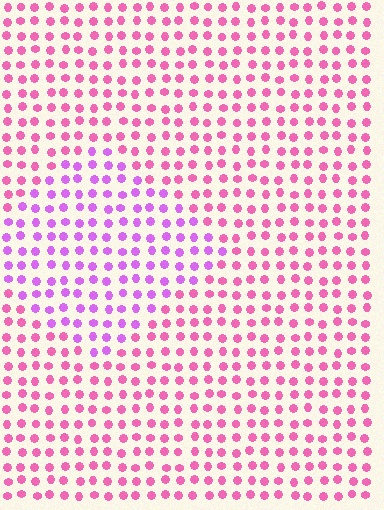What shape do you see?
I see a diamond.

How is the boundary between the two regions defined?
The boundary is defined purely by a slight shift in hue (about 36 degrees). Spacing, size, and orientation are identical on both sides.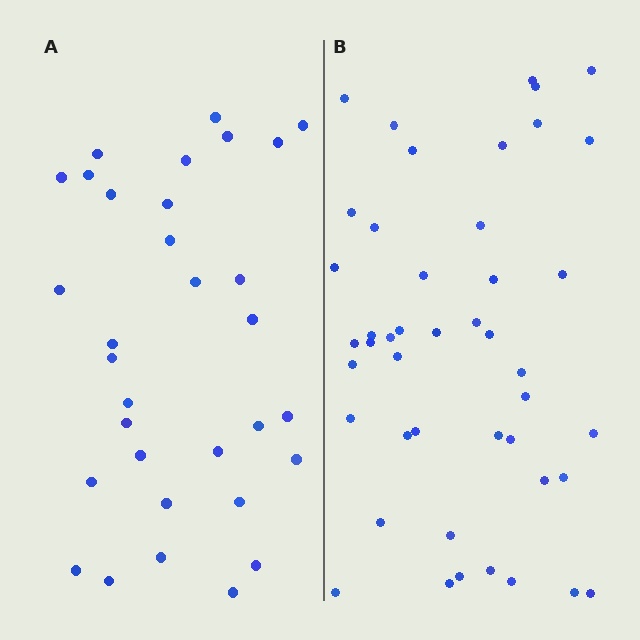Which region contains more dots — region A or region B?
Region B (the right region) has more dots.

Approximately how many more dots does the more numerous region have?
Region B has approximately 15 more dots than region A.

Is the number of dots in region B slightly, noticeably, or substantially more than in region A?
Region B has noticeably more, but not dramatically so. The ratio is roughly 1.4 to 1.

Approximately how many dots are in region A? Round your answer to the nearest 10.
About 30 dots. (The exact count is 32, which rounds to 30.)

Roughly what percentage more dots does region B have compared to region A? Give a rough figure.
About 40% more.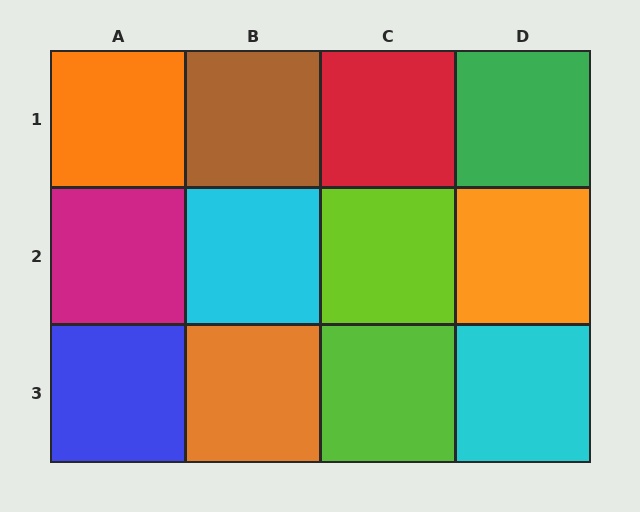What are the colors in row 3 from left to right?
Blue, orange, lime, cyan.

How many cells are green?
1 cell is green.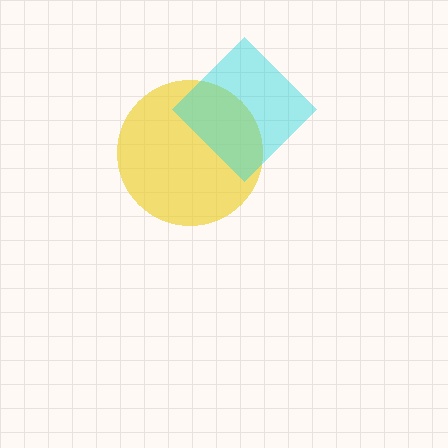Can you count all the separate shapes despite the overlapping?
Yes, there are 2 separate shapes.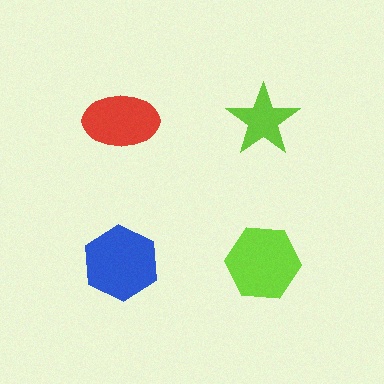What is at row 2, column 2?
A lime hexagon.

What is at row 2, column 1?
A blue hexagon.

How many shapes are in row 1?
2 shapes.